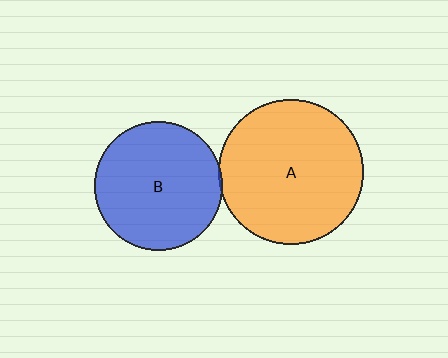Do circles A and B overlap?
Yes.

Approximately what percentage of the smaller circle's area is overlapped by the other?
Approximately 5%.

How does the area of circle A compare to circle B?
Approximately 1.3 times.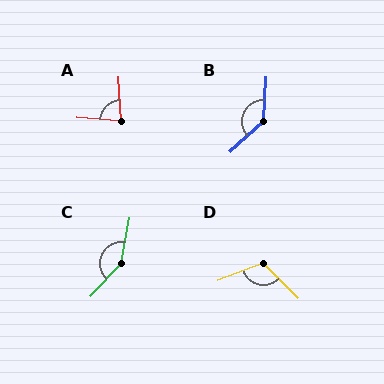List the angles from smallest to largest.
A (81°), D (114°), B (135°), C (148°).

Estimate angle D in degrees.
Approximately 114 degrees.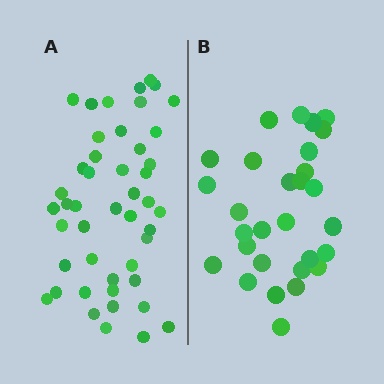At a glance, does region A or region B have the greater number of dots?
Region A (the left region) has more dots.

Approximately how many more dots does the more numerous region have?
Region A has approximately 15 more dots than region B.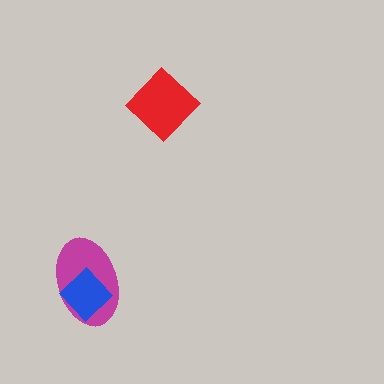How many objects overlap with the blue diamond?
1 object overlaps with the blue diamond.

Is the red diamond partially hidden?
No, no other shape covers it.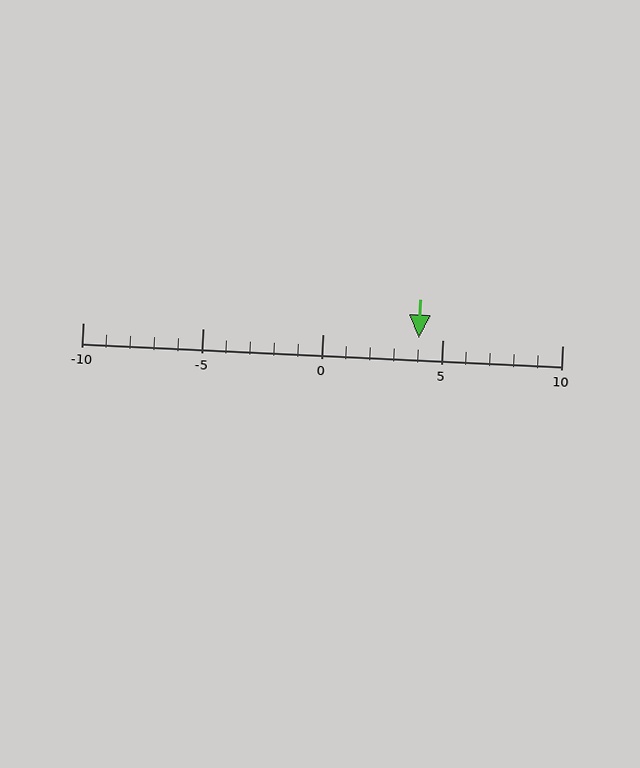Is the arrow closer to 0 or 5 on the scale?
The arrow is closer to 5.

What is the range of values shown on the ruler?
The ruler shows values from -10 to 10.